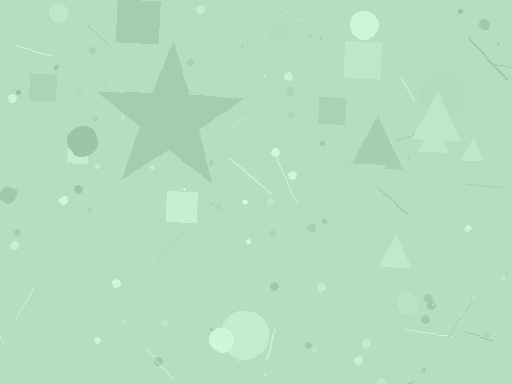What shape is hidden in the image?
A star is hidden in the image.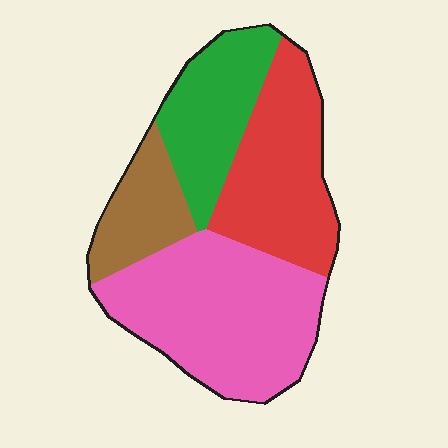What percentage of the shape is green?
Green takes up about one fifth (1/5) of the shape.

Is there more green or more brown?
Green.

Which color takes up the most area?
Pink, at roughly 40%.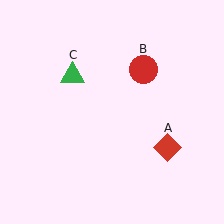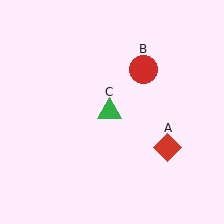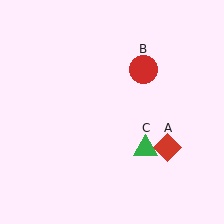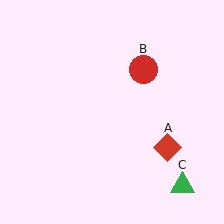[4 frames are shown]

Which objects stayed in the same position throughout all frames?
Red diamond (object A) and red circle (object B) remained stationary.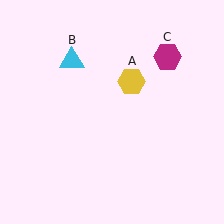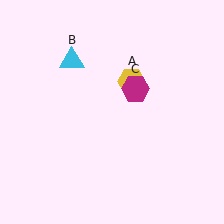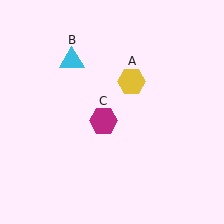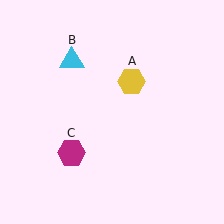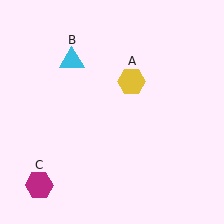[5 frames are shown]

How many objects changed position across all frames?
1 object changed position: magenta hexagon (object C).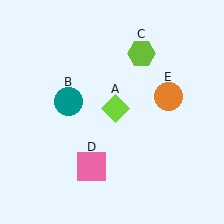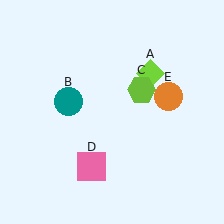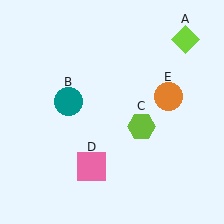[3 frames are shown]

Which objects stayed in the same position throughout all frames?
Teal circle (object B) and pink square (object D) and orange circle (object E) remained stationary.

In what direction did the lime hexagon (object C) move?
The lime hexagon (object C) moved down.